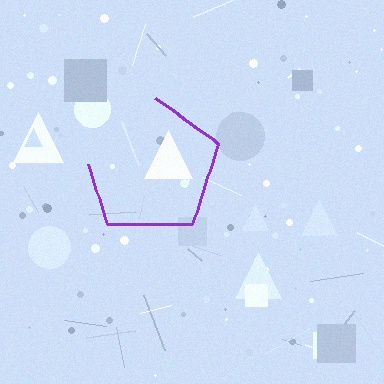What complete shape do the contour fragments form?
The contour fragments form a pentagon.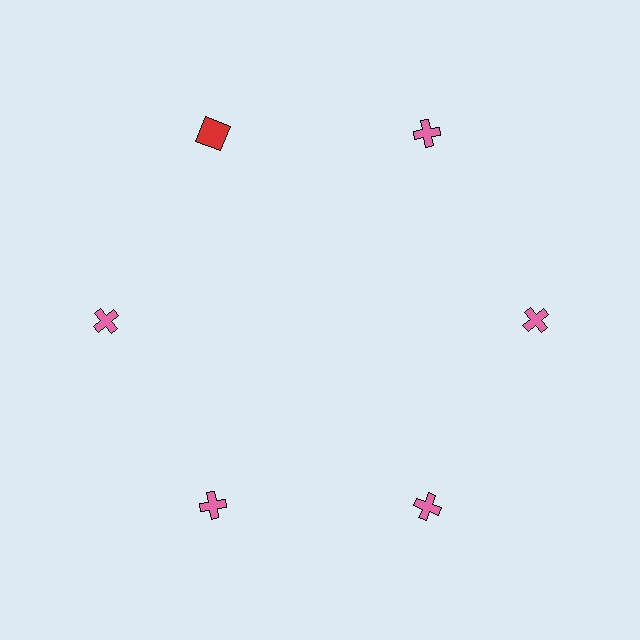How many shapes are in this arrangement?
There are 6 shapes arranged in a ring pattern.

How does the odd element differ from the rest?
It differs in both color (red instead of pink) and shape (square instead of cross).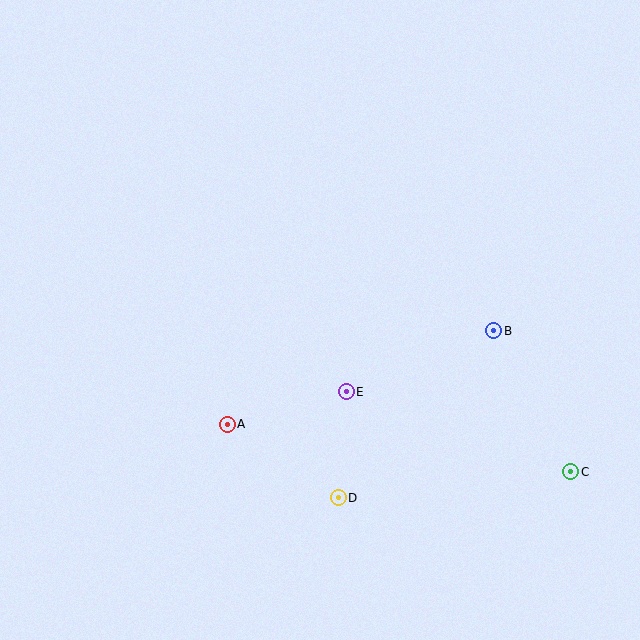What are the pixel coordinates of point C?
Point C is at (571, 472).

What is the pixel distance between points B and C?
The distance between B and C is 161 pixels.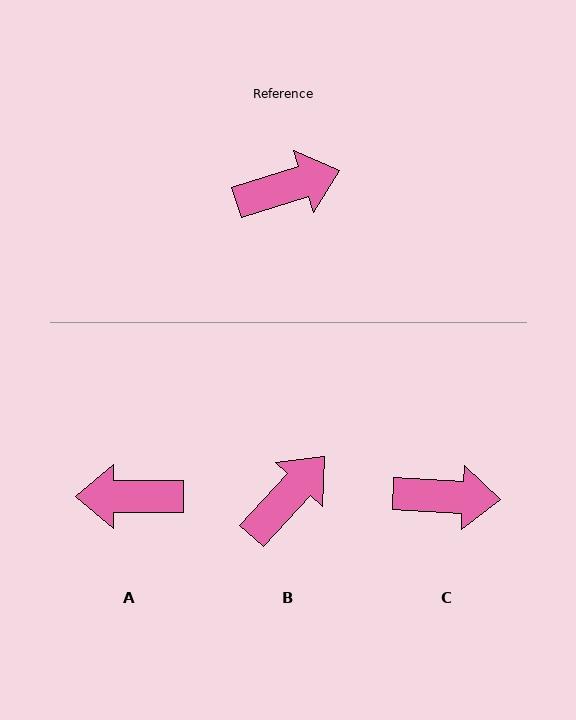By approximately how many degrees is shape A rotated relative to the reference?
Approximately 162 degrees counter-clockwise.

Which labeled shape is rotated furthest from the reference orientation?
A, about 162 degrees away.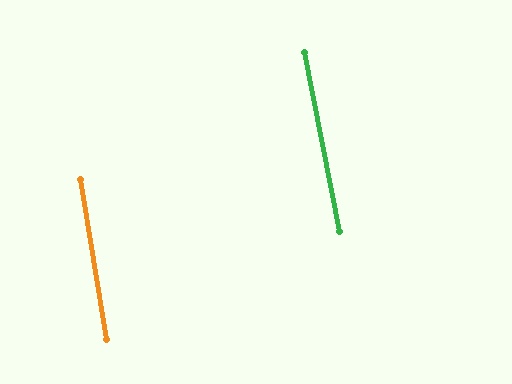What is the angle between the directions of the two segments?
Approximately 2 degrees.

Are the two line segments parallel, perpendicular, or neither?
Parallel — their directions differ by only 1.7°.